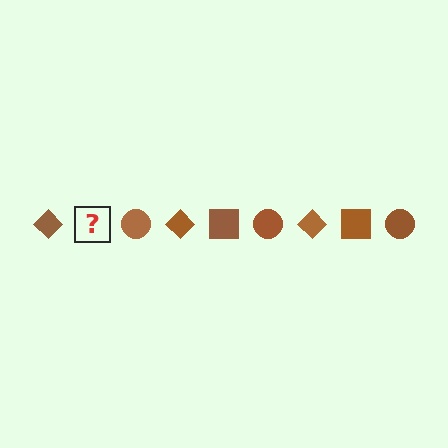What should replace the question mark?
The question mark should be replaced with a brown square.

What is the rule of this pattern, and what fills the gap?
The rule is that the pattern cycles through diamond, square, circle shapes in brown. The gap should be filled with a brown square.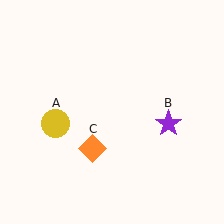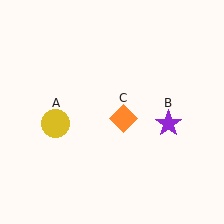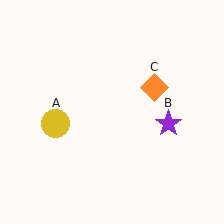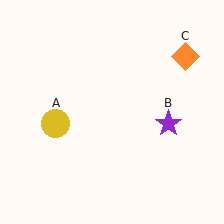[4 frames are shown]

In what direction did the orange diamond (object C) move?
The orange diamond (object C) moved up and to the right.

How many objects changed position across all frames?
1 object changed position: orange diamond (object C).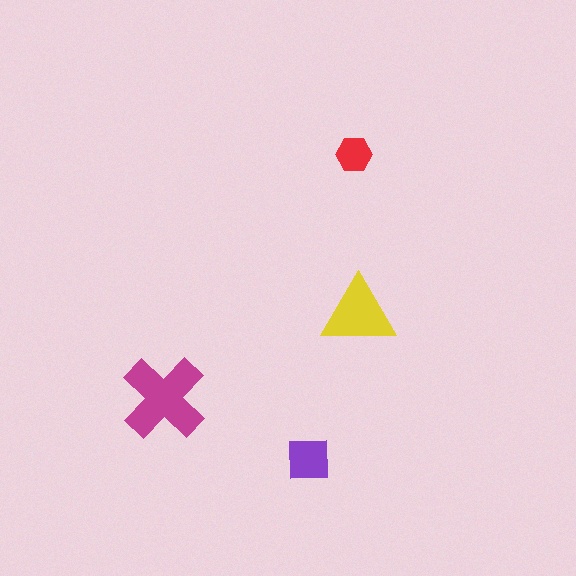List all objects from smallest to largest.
The red hexagon, the purple square, the yellow triangle, the magenta cross.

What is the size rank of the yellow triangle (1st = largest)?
2nd.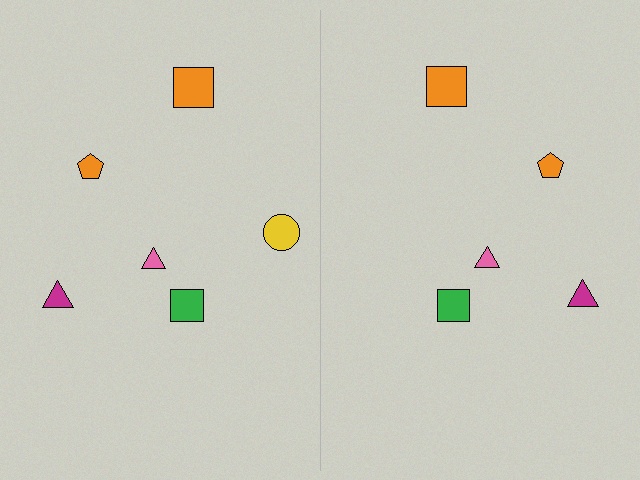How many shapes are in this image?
There are 11 shapes in this image.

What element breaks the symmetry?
A yellow circle is missing from the right side.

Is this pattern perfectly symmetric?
No, the pattern is not perfectly symmetric. A yellow circle is missing from the right side.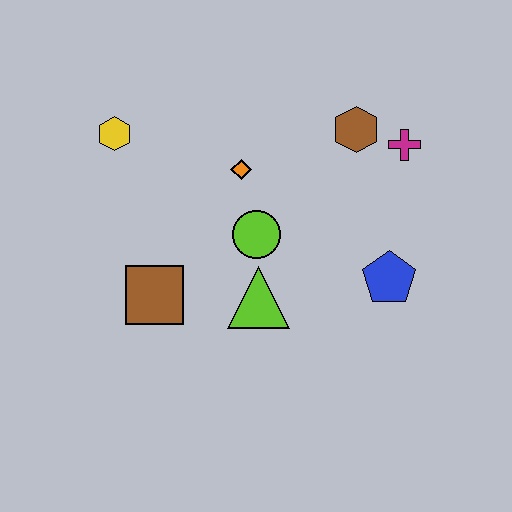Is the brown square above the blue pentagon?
No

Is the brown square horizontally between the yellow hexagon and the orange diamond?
Yes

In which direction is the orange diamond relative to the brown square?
The orange diamond is above the brown square.